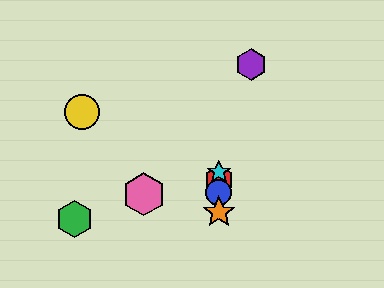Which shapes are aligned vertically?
The red hexagon, the blue circle, the orange star, the cyan star are aligned vertically.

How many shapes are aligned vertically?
4 shapes (the red hexagon, the blue circle, the orange star, the cyan star) are aligned vertically.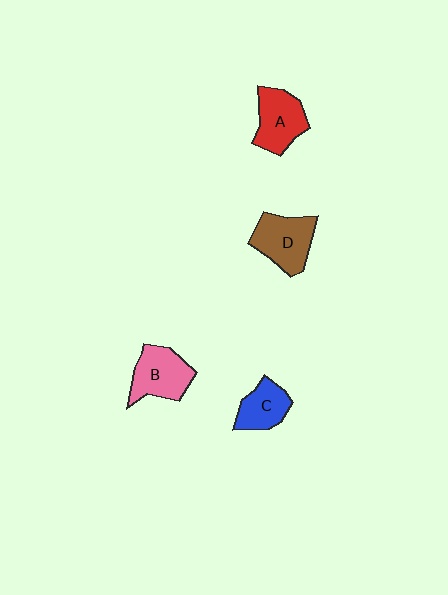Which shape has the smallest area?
Shape C (blue).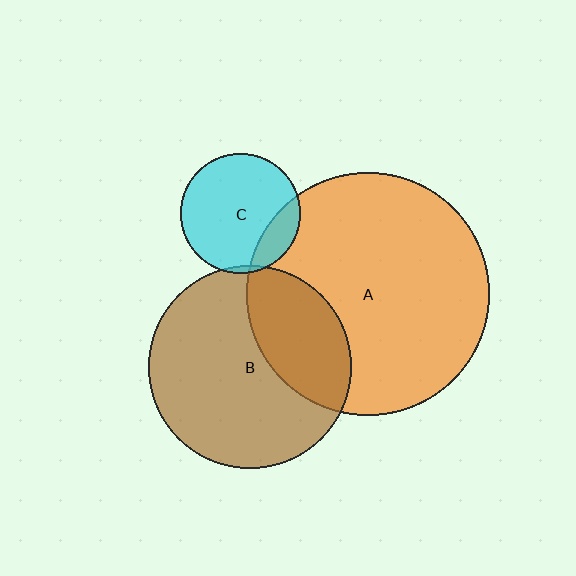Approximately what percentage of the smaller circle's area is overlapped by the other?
Approximately 30%.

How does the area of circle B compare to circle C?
Approximately 2.9 times.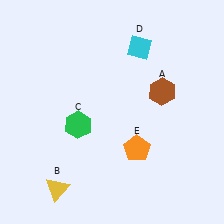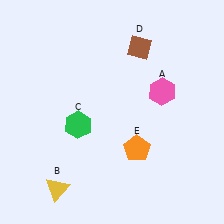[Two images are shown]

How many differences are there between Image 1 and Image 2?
There are 2 differences between the two images.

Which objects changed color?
A changed from brown to pink. D changed from cyan to brown.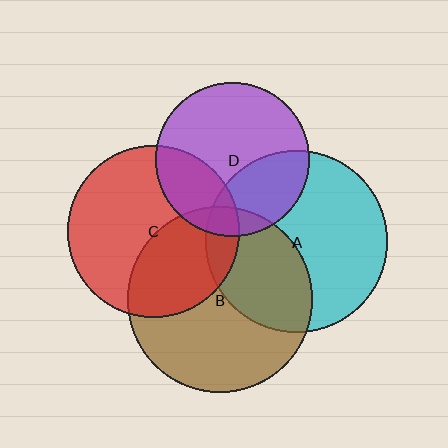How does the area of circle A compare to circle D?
Approximately 1.4 times.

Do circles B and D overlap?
Yes.